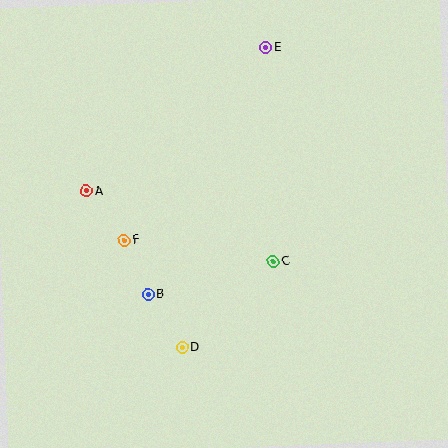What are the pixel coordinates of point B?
Point B is at (148, 294).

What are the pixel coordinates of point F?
Point F is at (124, 240).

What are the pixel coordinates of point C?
Point C is at (273, 261).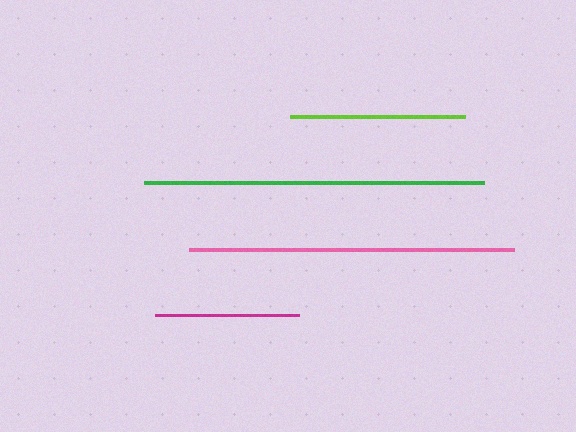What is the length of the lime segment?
The lime segment is approximately 175 pixels long.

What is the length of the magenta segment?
The magenta segment is approximately 144 pixels long.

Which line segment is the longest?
The green line is the longest at approximately 340 pixels.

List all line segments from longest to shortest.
From longest to shortest: green, pink, lime, magenta.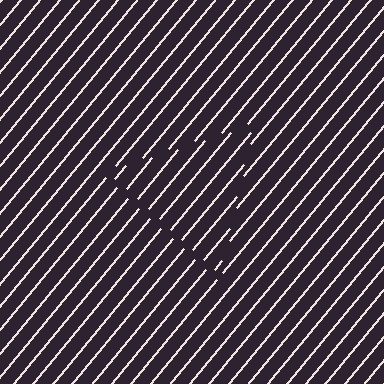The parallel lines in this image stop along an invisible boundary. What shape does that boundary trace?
An illusory triangle. The interior of the shape contains the same grating, shifted by half a period — the contour is defined by the phase discontinuity where line-ends from the inner and outer gratings abut.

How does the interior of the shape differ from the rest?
The interior of the shape contains the same grating, shifted by half a period — the contour is defined by the phase discontinuity where line-ends from the inner and outer gratings abut.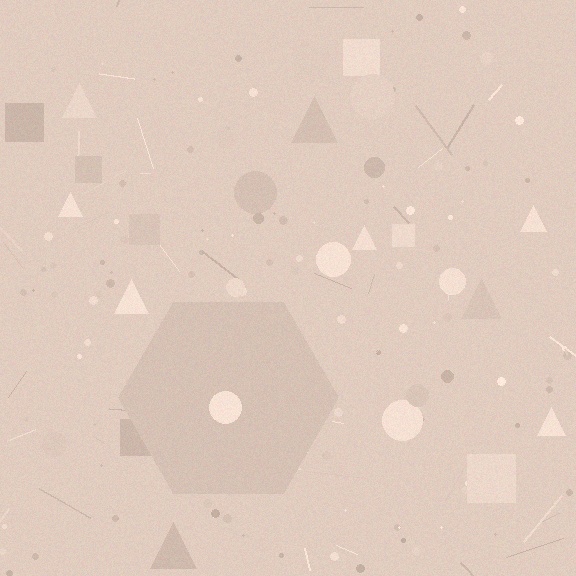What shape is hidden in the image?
A hexagon is hidden in the image.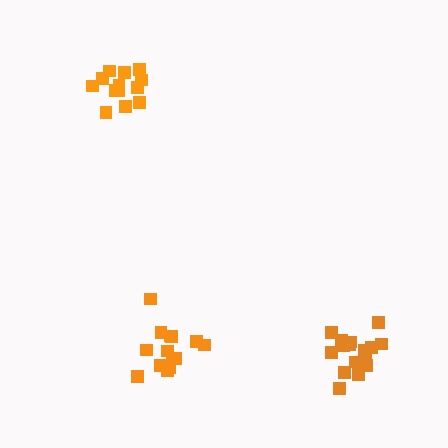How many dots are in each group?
Group 1: 13 dots, Group 2: 17 dots, Group 3: 14 dots (44 total).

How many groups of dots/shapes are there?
There are 3 groups.